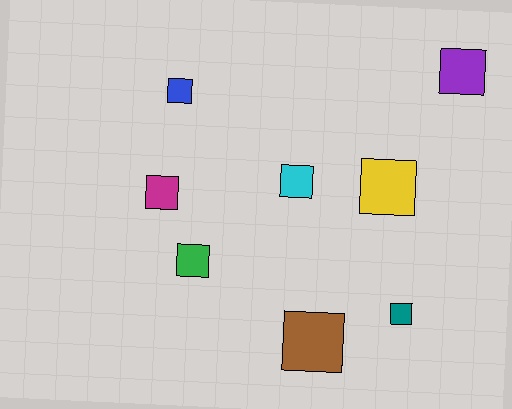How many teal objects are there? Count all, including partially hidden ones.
There is 1 teal object.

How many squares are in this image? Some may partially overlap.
There are 8 squares.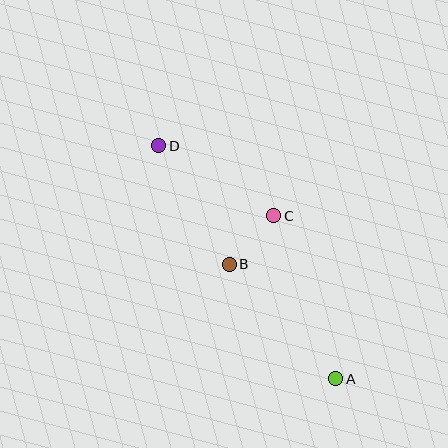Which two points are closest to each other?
Points B and C are closest to each other.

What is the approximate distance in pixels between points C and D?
The distance between C and D is approximately 134 pixels.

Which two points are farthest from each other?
Points A and D are farthest from each other.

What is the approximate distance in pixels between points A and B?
The distance between A and B is approximately 157 pixels.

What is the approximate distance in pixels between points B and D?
The distance between B and D is approximately 138 pixels.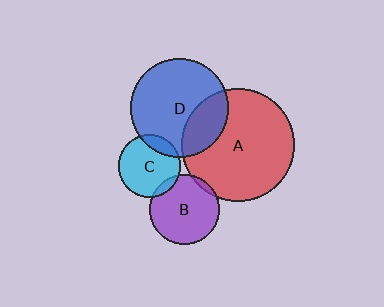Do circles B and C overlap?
Yes.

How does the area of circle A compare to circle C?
Approximately 3.3 times.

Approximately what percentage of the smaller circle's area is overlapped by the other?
Approximately 10%.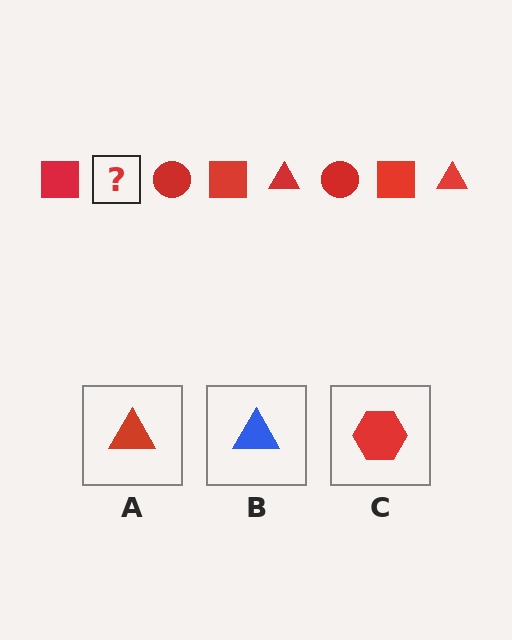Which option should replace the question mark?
Option A.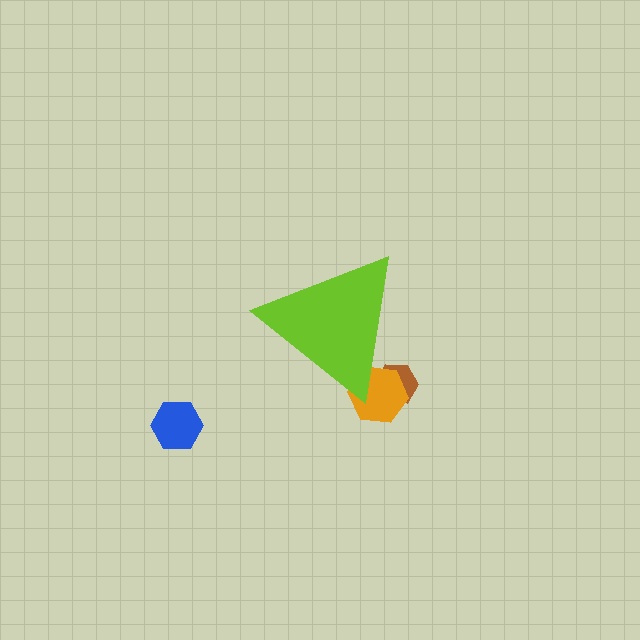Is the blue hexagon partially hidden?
No, the blue hexagon is fully visible.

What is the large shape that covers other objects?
A lime triangle.